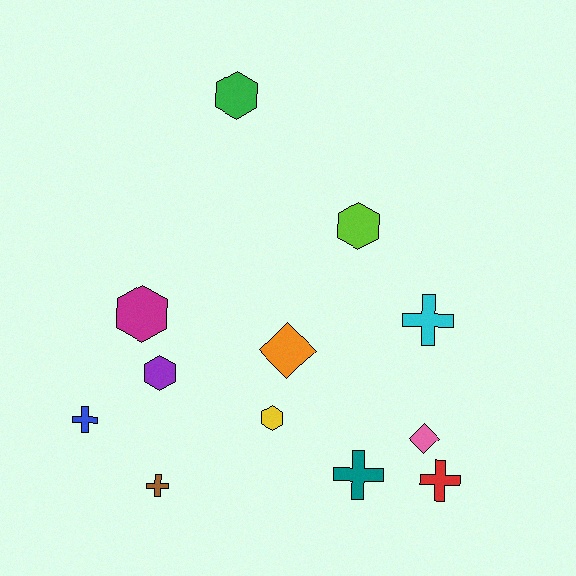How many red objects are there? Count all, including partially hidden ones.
There is 1 red object.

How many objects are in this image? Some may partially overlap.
There are 12 objects.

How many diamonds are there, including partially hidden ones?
There are 2 diamonds.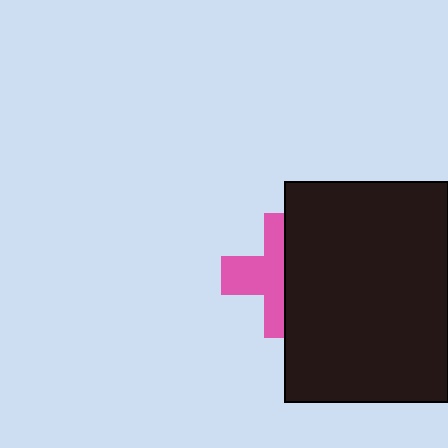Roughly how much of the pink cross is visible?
About half of it is visible (roughly 50%).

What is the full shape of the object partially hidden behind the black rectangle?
The partially hidden object is a pink cross.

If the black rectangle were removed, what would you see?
You would see the complete pink cross.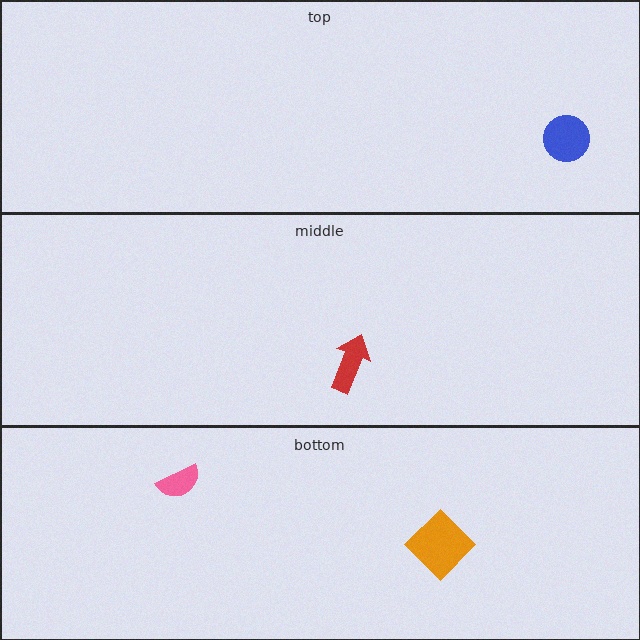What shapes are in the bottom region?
The pink semicircle, the orange diamond.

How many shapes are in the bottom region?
2.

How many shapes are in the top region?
1.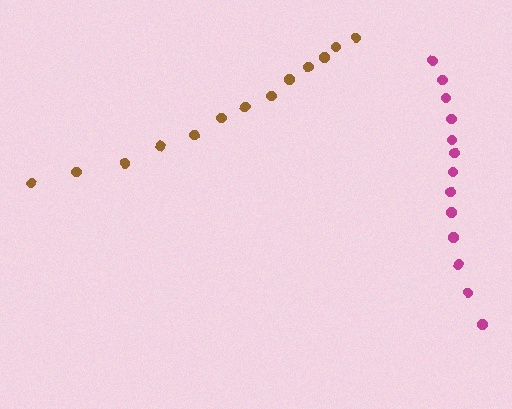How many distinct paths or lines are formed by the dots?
There are 2 distinct paths.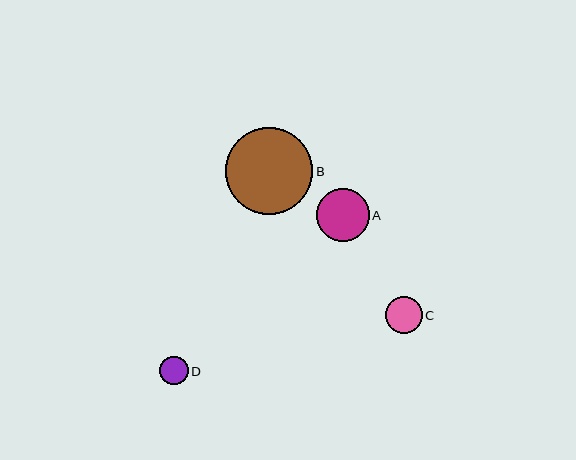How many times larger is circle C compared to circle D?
Circle C is approximately 1.3 times the size of circle D.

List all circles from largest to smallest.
From largest to smallest: B, A, C, D.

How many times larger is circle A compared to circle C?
Circle A is approximately 1.4 times the size of circle C.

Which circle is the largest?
Circle B is the largest with a size of approximately 87 pixels.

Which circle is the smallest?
Circle D is the smallest with a size of approximately 28 pixels.